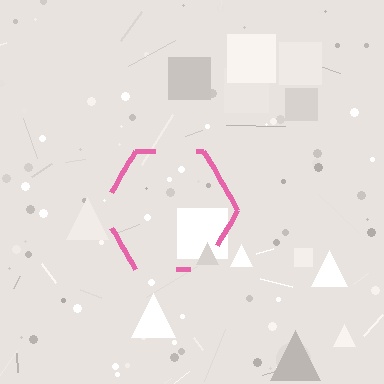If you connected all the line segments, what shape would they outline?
They would outline a hexagon.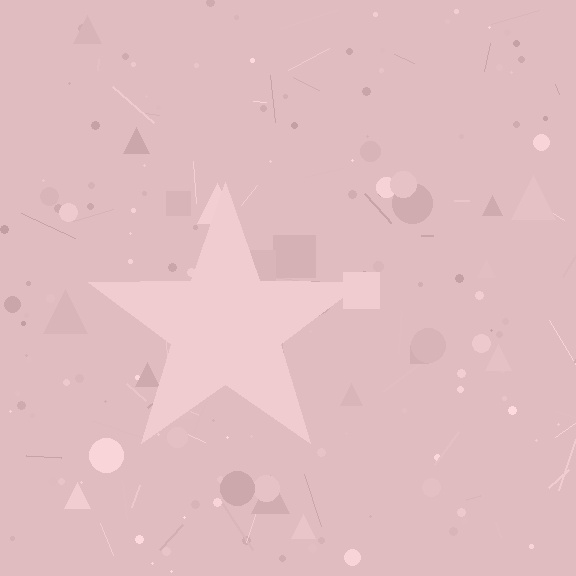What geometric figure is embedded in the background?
A star is embedded in the background.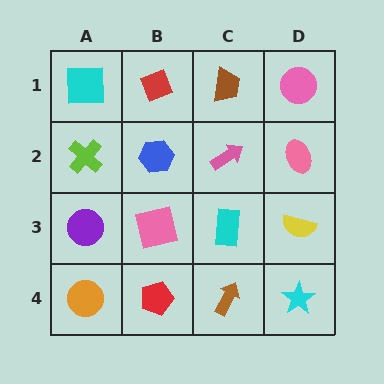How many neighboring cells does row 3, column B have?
4.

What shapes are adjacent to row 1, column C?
A pink arrow (row 2, column C), a red diamond (row 1, column B), a pink circle (row 1, column D).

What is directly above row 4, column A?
A purple circle.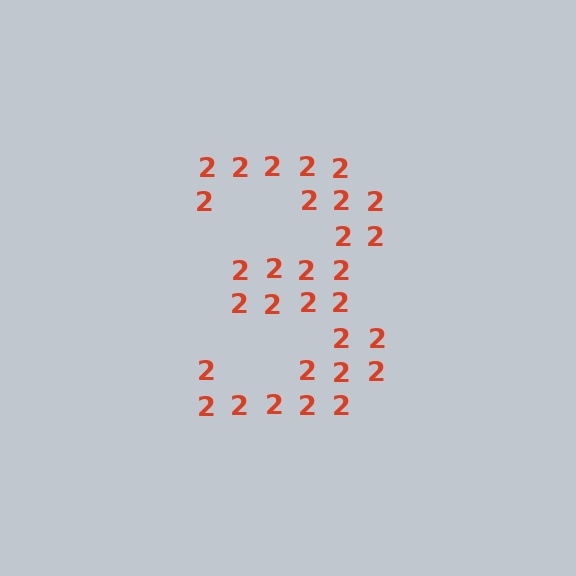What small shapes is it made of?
It is made of small digit 2's.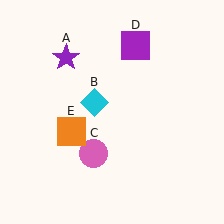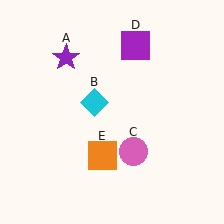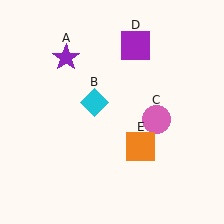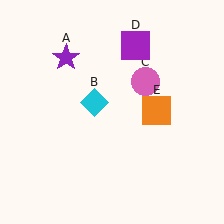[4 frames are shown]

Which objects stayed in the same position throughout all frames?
Purple star (object A) and cyan diamond (object B) and purple square (object D) remained stationary.